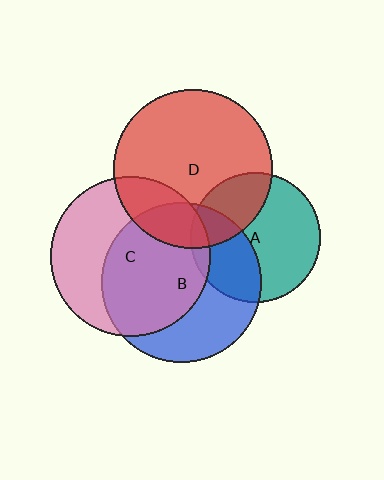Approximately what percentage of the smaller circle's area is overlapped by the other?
Approximately 5%.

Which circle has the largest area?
Circle B (blue).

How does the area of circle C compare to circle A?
Approximately 1.5 times.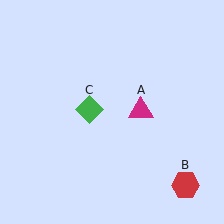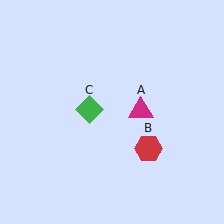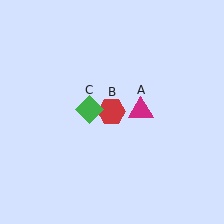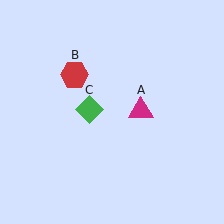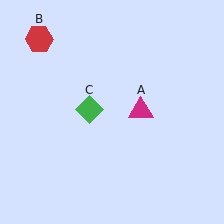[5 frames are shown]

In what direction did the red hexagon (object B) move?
The red hexagon (object B) moved up and to the left.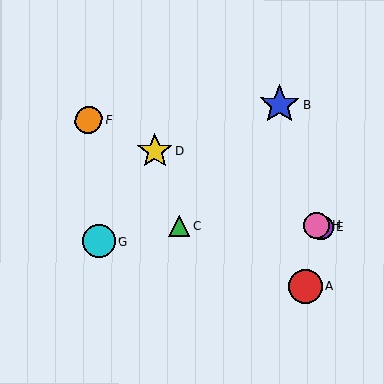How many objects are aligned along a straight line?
4 objects (D, E, F, H) are aligned along a straight line.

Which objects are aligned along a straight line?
Objects D, E, F, H are aligned along a straight line.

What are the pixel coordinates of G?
Object G is at (98, 241).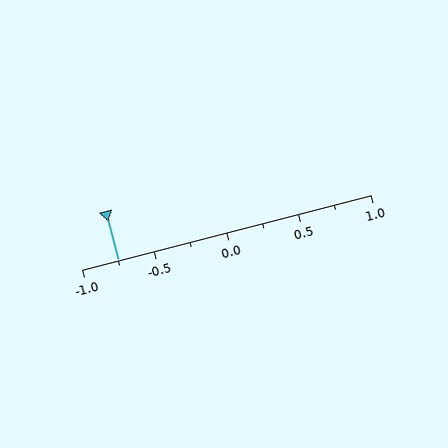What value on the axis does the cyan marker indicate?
The marker indicates approximately -0.75.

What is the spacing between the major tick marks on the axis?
The major ticks are spaced 0.5 apart.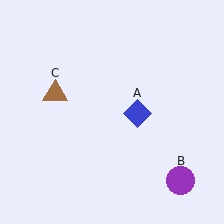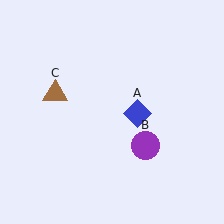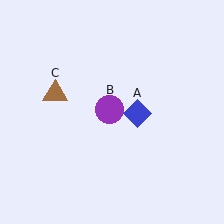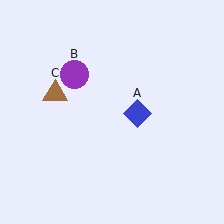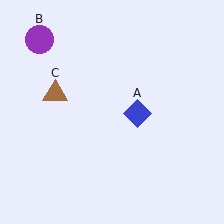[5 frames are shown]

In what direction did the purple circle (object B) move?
The purple circle (object B) moved up and to the left.